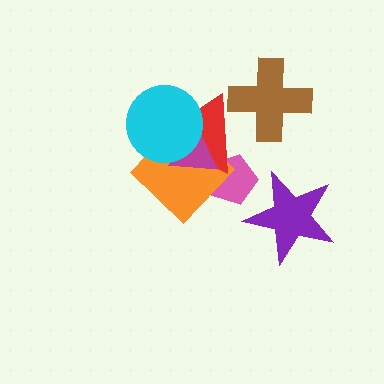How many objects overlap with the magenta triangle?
4 objects overlap with the magenta triangle.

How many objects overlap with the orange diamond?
4 objects overlap with the orange diamond.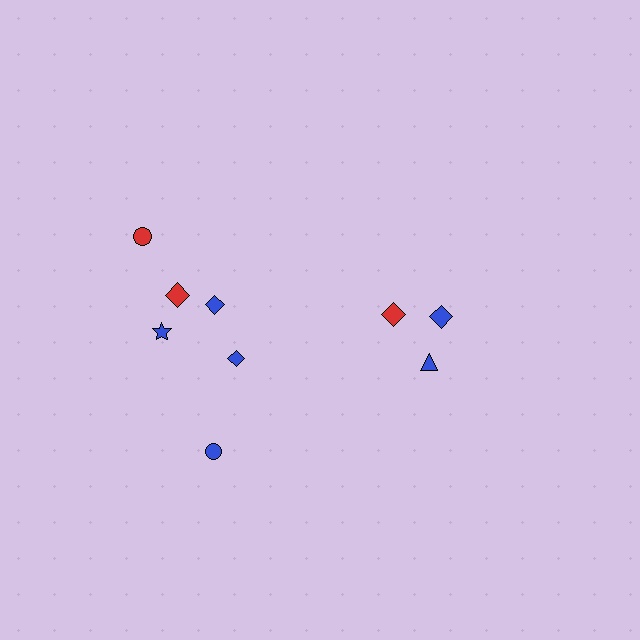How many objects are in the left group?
There are 6 objects.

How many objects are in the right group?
There are 3 objects.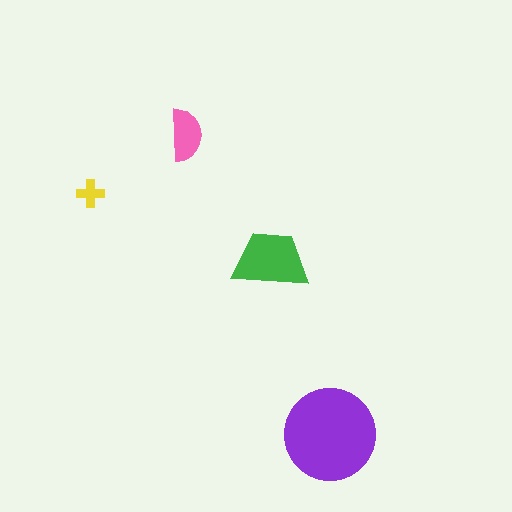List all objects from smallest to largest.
The yellow cross, the pink semicircle, the green trapezoid, the purple circle.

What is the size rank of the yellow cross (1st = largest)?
4th.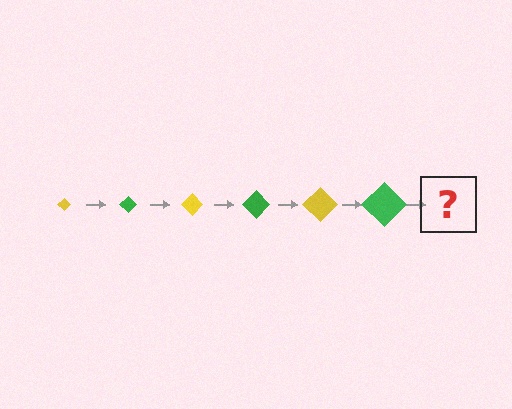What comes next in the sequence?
The next element should be a yellow diamond, larger than the previous one.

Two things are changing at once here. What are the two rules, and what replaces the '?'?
The two rules are that the diamond grows larger each step and the color cycles through yellow and green. The '?' should be a yellow diamond, larger than the previous one.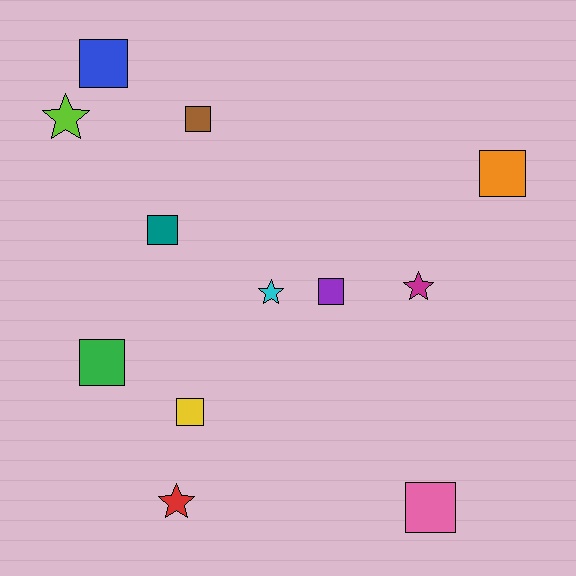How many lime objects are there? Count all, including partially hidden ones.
There is 1 lime object.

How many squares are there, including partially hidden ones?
There are 8 squares.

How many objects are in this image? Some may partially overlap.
There are 12 objects.